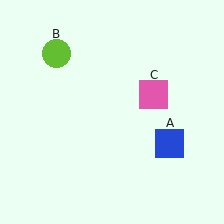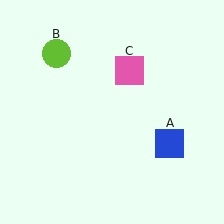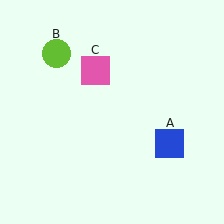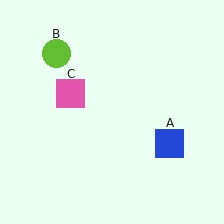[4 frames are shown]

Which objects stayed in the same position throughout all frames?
Blue square (object A) and lime circle (object B) remained stationary.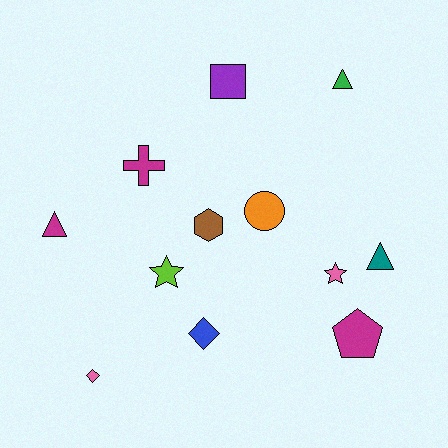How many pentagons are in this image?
There is 1 pentagon.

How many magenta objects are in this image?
There are 3 magenta objects.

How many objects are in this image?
There are 12 objects.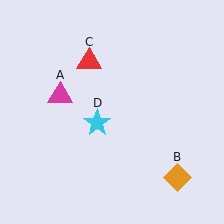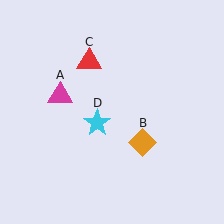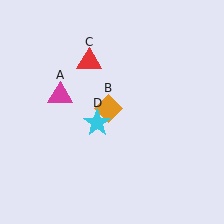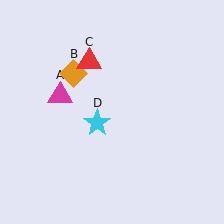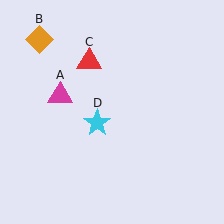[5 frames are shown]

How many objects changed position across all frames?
1 object changed position: orange diamond (object B).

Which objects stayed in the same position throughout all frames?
Magenta triangle (object A) and red triangle (object C) and cyan star (object D) remained stationary.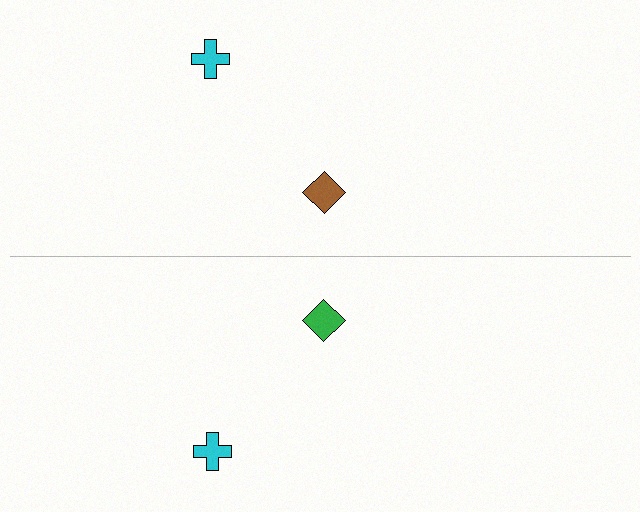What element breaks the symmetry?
The green diamond on the bottom side breaks the symmetry — its mirror counterpart is brown.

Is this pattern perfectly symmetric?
No, the pattern is not perfectly symmetric. The green diamond on the bottom side breaks the symmetry — its mirror counterpart is brown.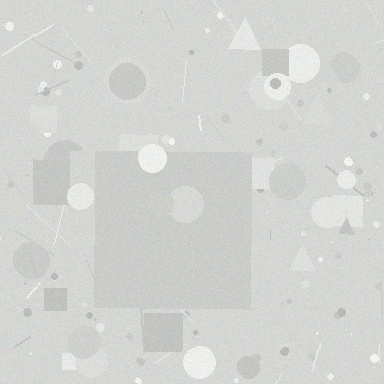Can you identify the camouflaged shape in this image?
The camouflaged shape is a square.